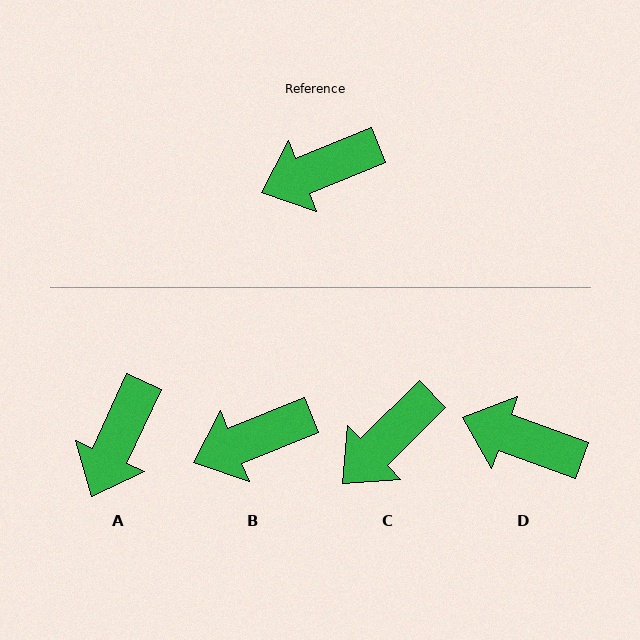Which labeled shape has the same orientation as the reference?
B.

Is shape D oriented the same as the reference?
No, it is off by about 42 degrees.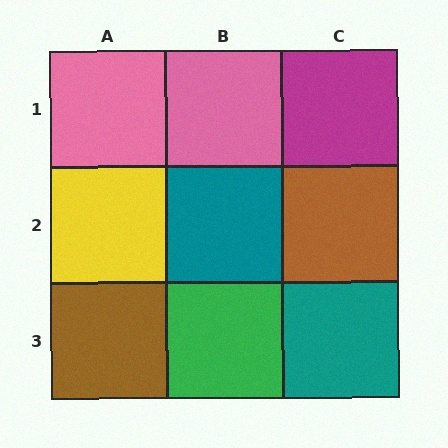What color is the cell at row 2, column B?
Teal.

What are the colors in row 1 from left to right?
Pink, pink, magenta.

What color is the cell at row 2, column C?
Brown.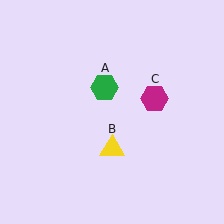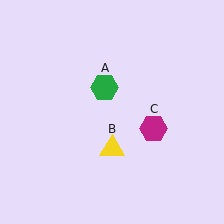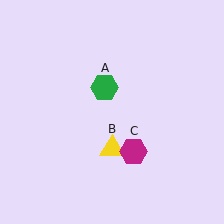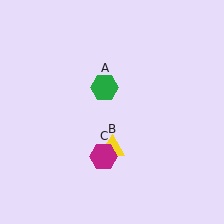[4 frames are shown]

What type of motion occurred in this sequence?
The magenta hexagon (object C) rotated clockwise around the center of the scene.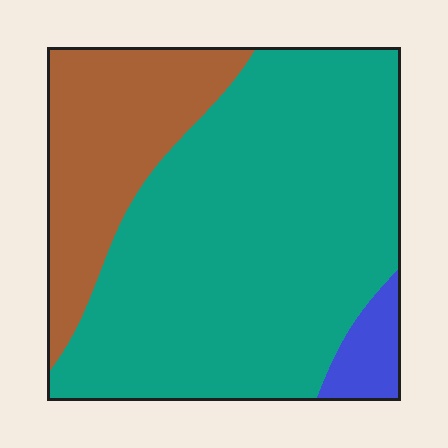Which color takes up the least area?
Blue, at roughly 5%.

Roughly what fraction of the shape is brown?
Brown covers 24% of the shape.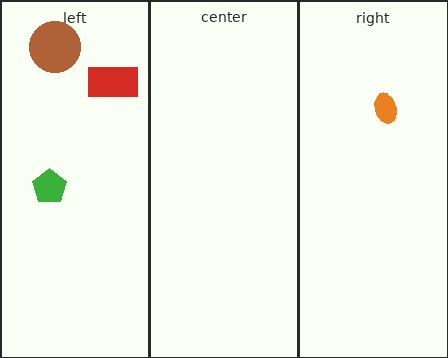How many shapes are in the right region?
1.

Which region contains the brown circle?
The left region.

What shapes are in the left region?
The brown circle, the green pentagon, the red rectangle.